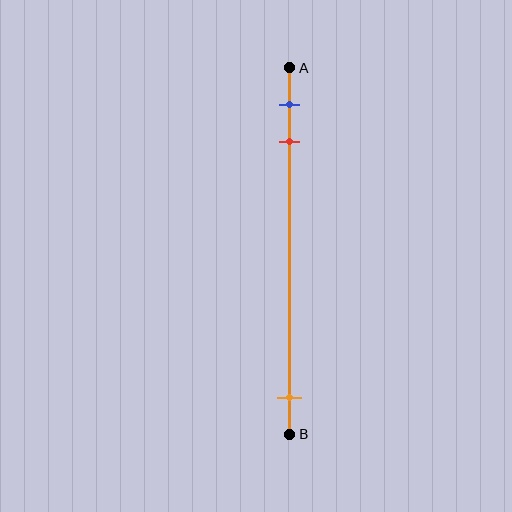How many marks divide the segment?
There are 3 marks dividing the segment.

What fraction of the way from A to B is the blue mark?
The blue mark is approximately 10% (0.1) of the way from A to B.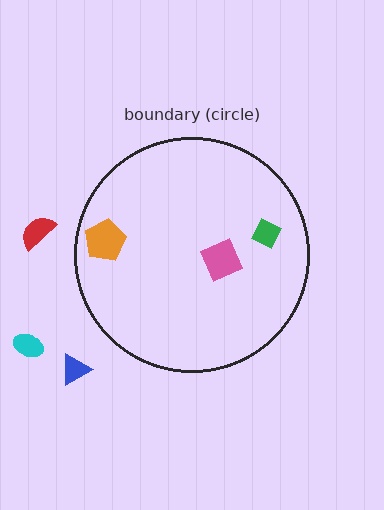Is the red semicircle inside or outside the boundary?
Outside.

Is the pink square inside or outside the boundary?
Inside.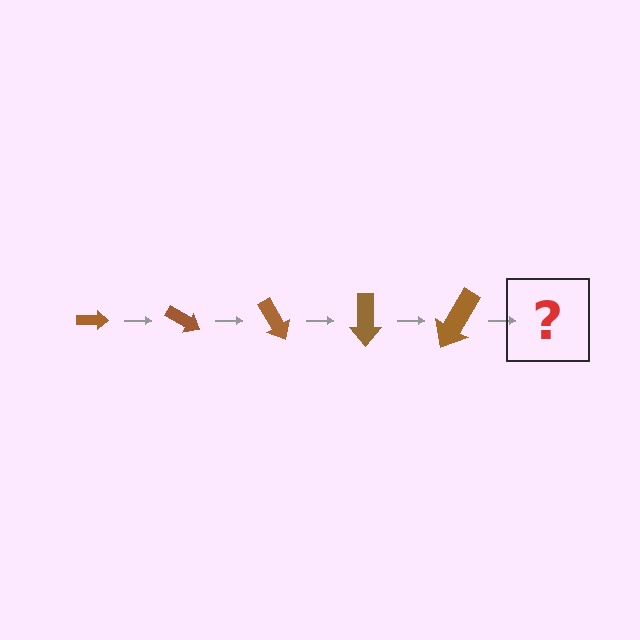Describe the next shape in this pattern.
It should be an arrow, larger than the previous one and rotated 150 degrees from the start.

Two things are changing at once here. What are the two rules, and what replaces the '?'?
The two rules are that the arrow grows larger each step and it rotates 30 degrees each step. The '?' should be an arrow, larger than the previous one and rotated 150 degrees from the start.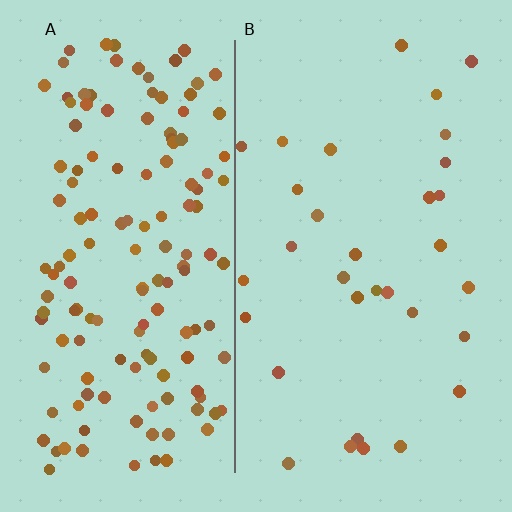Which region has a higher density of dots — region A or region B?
A (the left).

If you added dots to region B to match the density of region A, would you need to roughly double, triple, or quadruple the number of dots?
Approximately quadruple.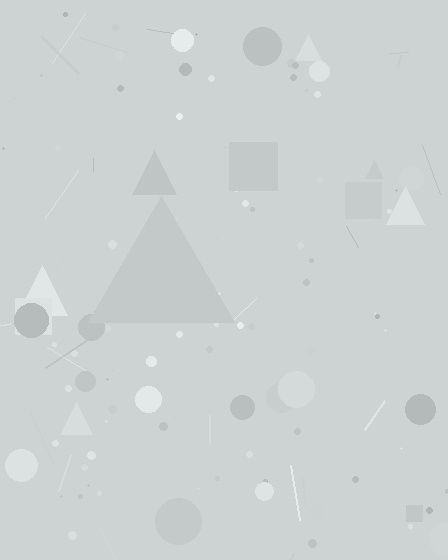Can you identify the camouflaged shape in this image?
The camouflaged shape is a triangle.